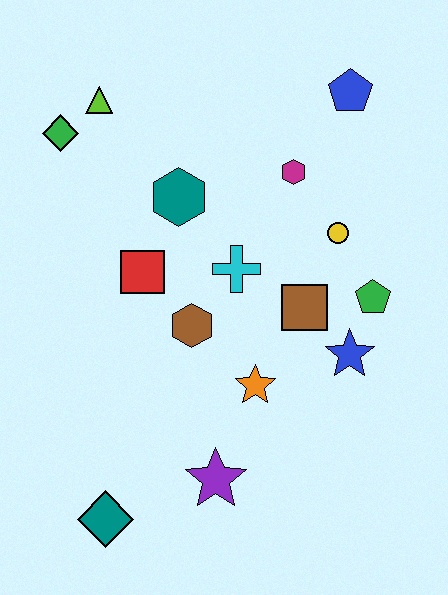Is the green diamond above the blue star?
Yes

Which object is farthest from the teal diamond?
The blue pentagon is farthest from the teal diamond.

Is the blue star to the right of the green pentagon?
No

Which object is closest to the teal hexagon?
The red square is closest to the teal hexagon.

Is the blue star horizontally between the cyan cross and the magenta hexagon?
No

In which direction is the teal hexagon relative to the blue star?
The teal hexagon is to the left of the blue star.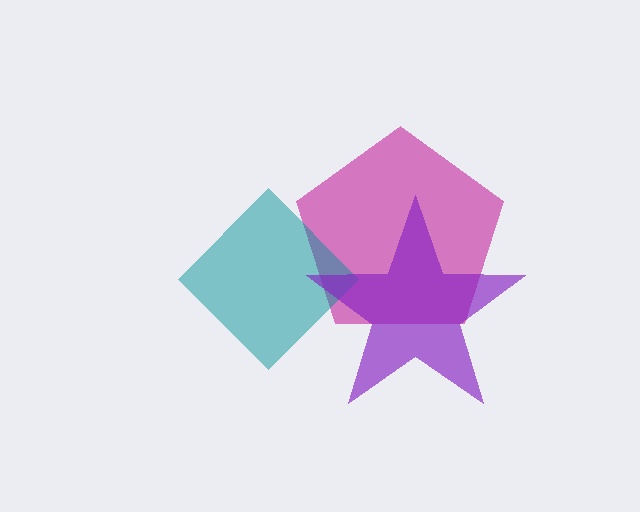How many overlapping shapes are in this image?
There are 3 overlapping shapes in the image.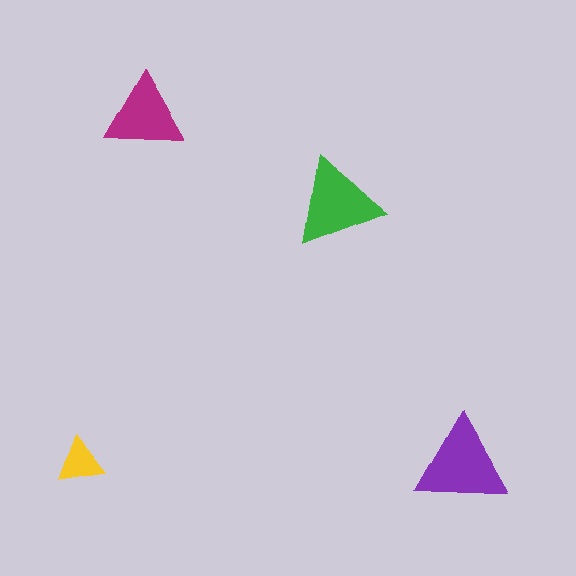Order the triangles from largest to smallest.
the purple one, the green one, the magenta one, the yellow one.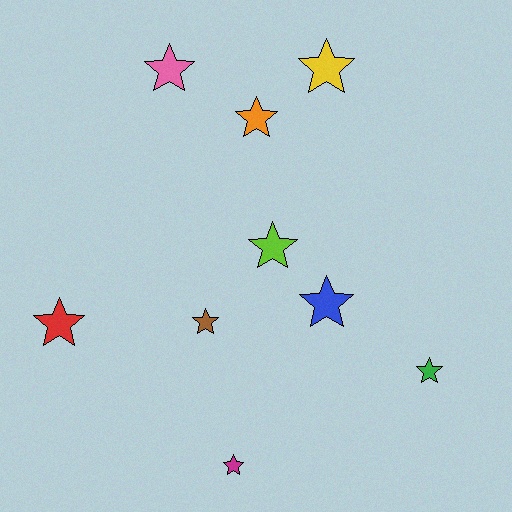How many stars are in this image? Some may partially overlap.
There are 9 stars.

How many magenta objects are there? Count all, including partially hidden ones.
There is 1 magenta object.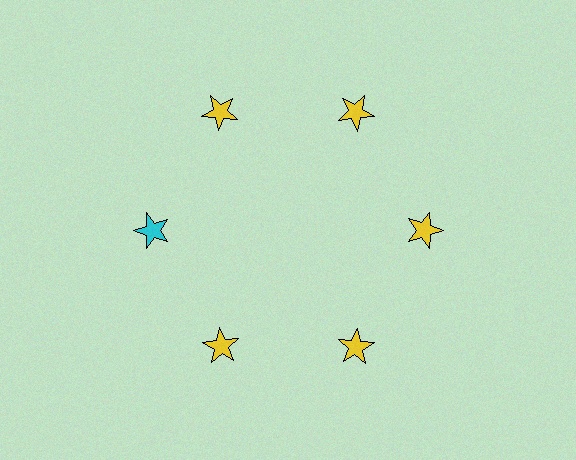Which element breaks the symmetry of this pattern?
The cyan star at roughly the 9 o'clock position breaks the symmetry. All other shapes are yellow stars.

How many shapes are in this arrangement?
There are 6 shapes arranged in a ring pattern.